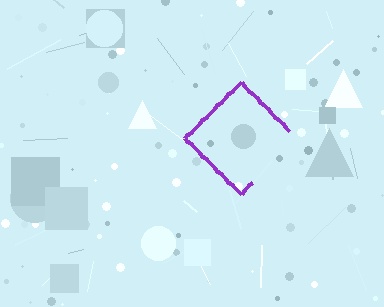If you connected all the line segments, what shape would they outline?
They would outline a diamond.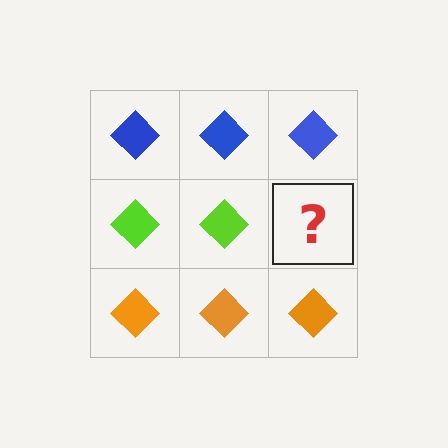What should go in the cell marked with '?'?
The missing cell should contain a lime diamond.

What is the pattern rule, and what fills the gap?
The rule is that each row has a consistent color. The gap should be filled with a lime diamond.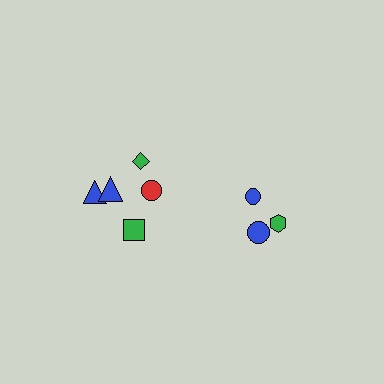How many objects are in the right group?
There are 3 objects.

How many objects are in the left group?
There are 5 objects.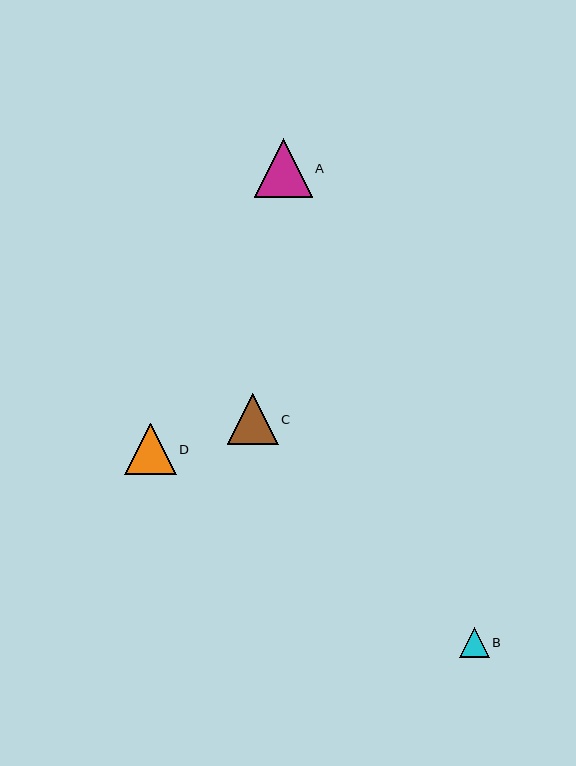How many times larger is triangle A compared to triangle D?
Triangle A is approximately 1.1 times the size of triangle D.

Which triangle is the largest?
Triangle A is the largest with a size of approximately 58 pixels.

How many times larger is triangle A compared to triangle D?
Triangle A is approximately 1.1 times the size of triangle D.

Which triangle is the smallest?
Triangle B is the smallest with a size of approximately 30 pixels.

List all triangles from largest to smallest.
From largest to smallest: A, D, C, B.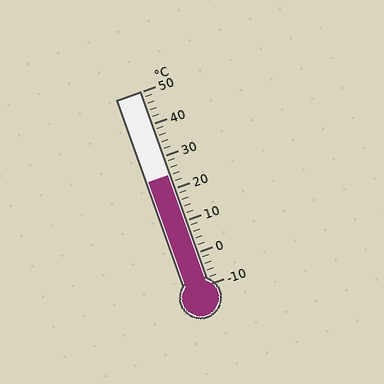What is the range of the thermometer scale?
The thermometer scale ranges from -10°C to 50°C.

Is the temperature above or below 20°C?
The temperature is above 20°C.